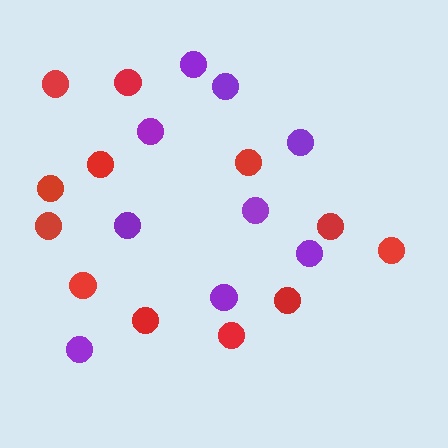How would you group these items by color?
There are 2 groups: one group of red circles (12) and one group of purple circles (9).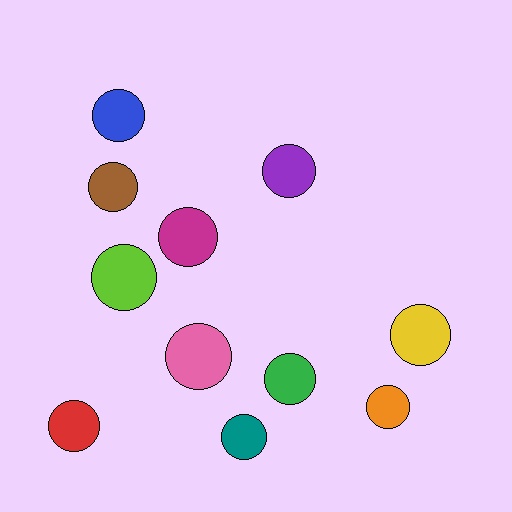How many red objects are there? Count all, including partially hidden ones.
There is 1 red object.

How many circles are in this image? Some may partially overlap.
There are 11 circles.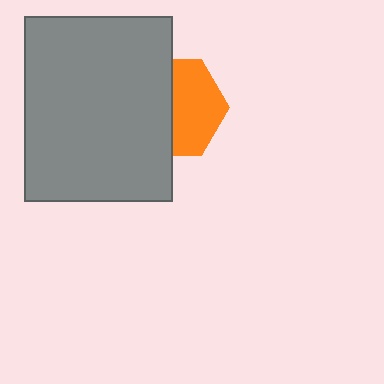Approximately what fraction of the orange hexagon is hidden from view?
Roughly 50% of the orange hexagon is hidden behind the gray rectangle.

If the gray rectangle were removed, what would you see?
You would see the complete orange hexagon.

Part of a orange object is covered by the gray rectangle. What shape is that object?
It is a hexagon.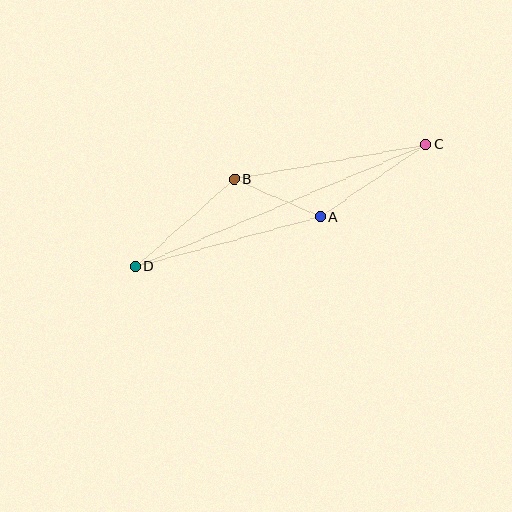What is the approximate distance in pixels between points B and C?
The distance between B and C is approximately 195 pixels.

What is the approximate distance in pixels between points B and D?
The distance between B and D is approximately 132 pixels.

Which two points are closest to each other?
Points A and B are closest to each other.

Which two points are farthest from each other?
Points C and D are farthest from each other.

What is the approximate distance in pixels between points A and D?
The distance between A and D is approximately 191 pixels.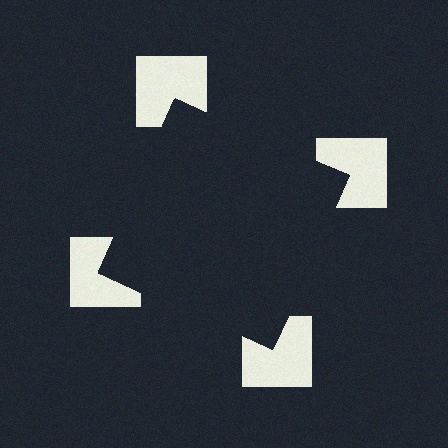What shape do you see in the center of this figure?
An illusory square — its edges are inferred from the aligned wedge cuts in the notched squares, not physically drawn.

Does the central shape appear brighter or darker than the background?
It typically appears slightly darker than the background, even though no actual brightness change is drawn.